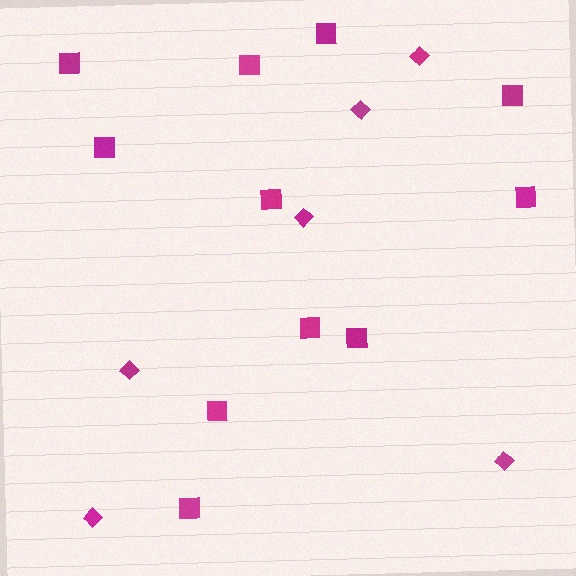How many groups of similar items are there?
There are 2 groups: one group of diamonds (6) and one group of squares (11).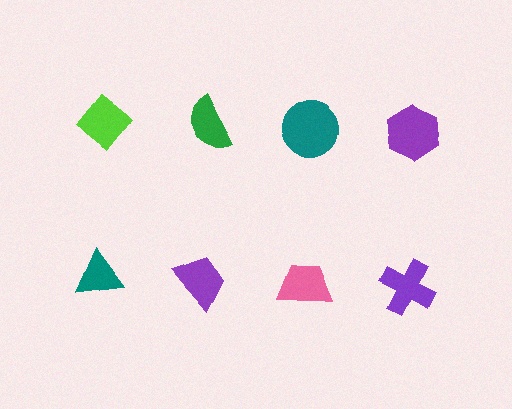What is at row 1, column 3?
A teal circle.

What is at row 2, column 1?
A teal triangle.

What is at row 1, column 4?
A purple hexagon.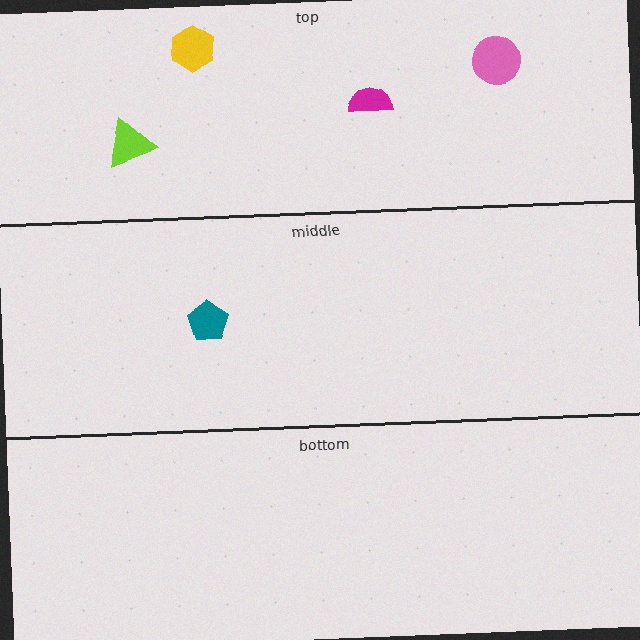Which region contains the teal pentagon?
The middle region.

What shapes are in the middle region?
The teal pentagon.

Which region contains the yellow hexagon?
The top region.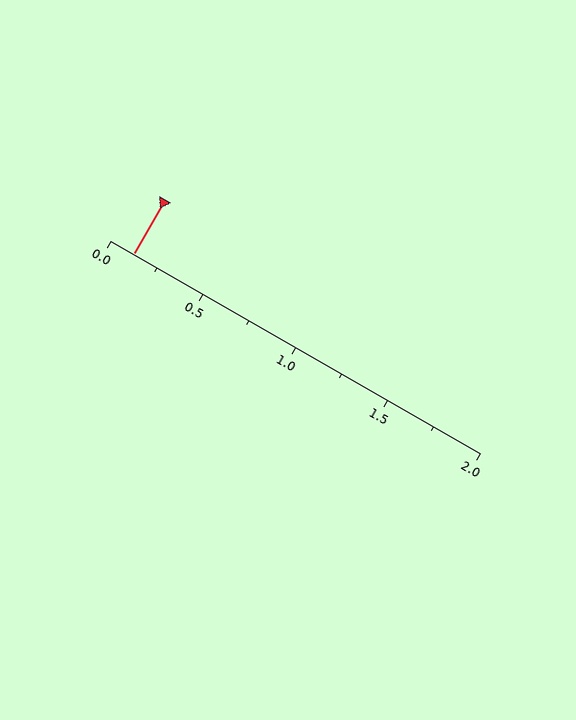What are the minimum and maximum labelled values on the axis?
The axis runs from 0.0 to 2.0.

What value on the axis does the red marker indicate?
The marker indicates approximately 0.12.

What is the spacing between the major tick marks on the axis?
The major ticks are spaced 0.5 apart.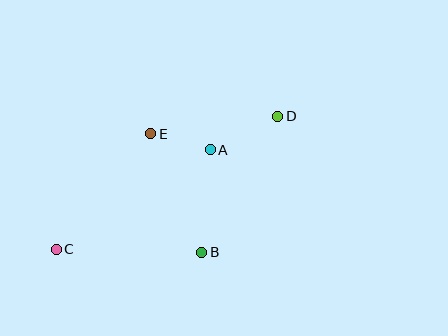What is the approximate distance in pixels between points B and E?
The distance between B and E is approximately 129 pixels.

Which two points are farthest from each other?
Points C and D are farthest from each other.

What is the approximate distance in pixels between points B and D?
The distance between B and D is approximately 156 pixels.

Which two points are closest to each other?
Points A and E are closest to each other.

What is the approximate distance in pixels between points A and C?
The distance between A and C is approximately 184 pixels.